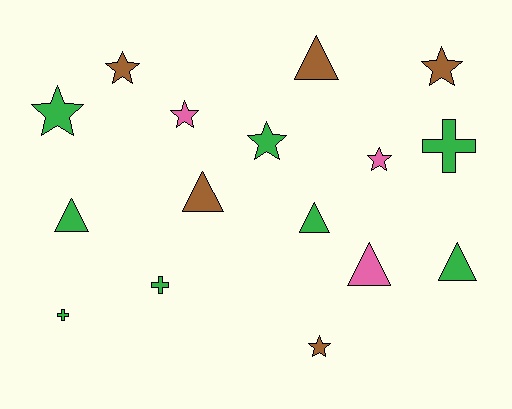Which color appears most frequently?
Green, with 8 objects.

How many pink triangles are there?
There is 1 pink triangle.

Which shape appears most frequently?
Star, with 7 objects.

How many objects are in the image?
There are 16 objects.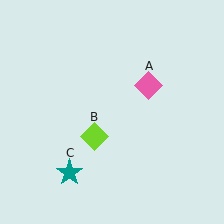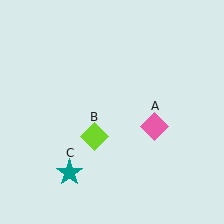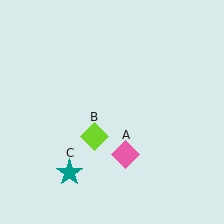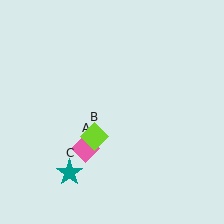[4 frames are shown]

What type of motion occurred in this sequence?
The pink diamond (object A) rotated clockwise around the center of the scene.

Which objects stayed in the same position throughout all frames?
Lime diamond (object B) and teal star (object C) remained stationary.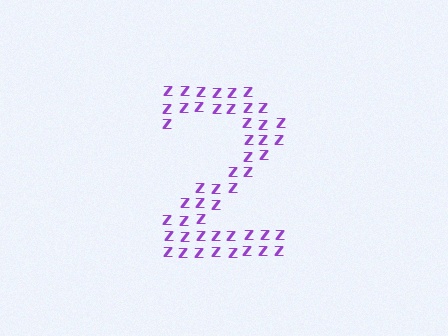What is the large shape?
The large shape is the digit 2.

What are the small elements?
The small elements are letter Z's.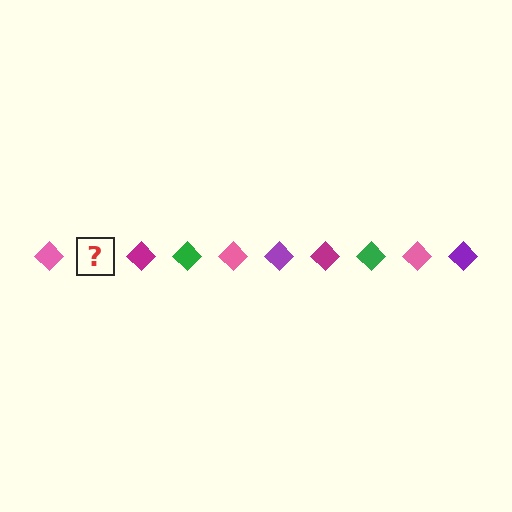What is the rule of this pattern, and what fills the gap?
The rule is that the pattern cycles through pink, purple, magenta, green diamonds. The gap should be filled with a purple diamond.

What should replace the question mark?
The question mark should be replaced with a purple diamond.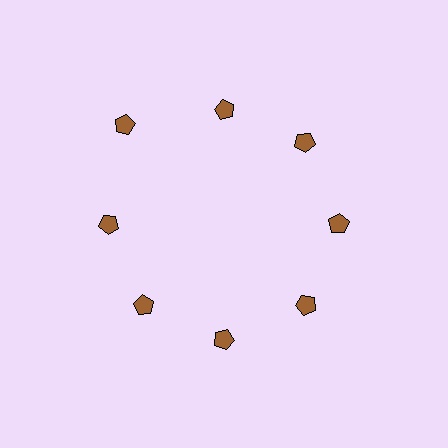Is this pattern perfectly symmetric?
No. The 8 brown pentagons are arranged in a ring, but one element near the 10 o'clock position is pushed outward from the center, breaking the 8-fold rotational symmetry.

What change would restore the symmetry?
The symmetry would be restored by moving it inward, back onto the ring so that all 8 pentagons sit at equal angles and equal distance from the center.